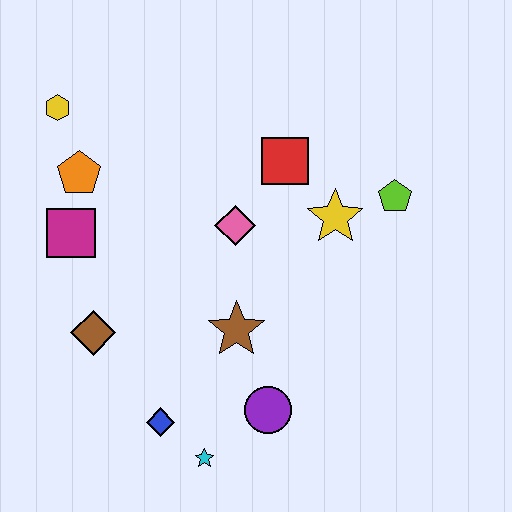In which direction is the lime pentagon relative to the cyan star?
The lime pentagon is above the cyan star.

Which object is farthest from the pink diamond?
The cyan star is farthest from the pink diamond.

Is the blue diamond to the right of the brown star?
No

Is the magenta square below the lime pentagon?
Yes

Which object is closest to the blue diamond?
The cyan star is closest to the blue diamond.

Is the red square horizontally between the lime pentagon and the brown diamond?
Yes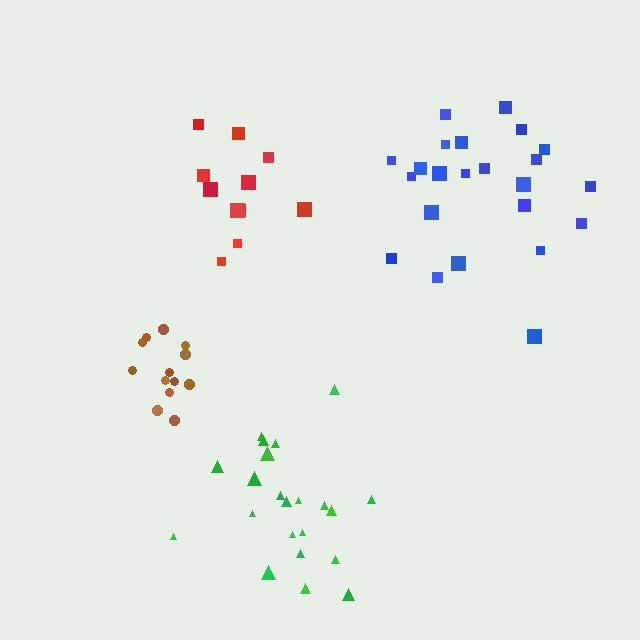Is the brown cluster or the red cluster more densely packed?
Brown.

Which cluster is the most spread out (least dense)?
Red.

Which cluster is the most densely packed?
Brown.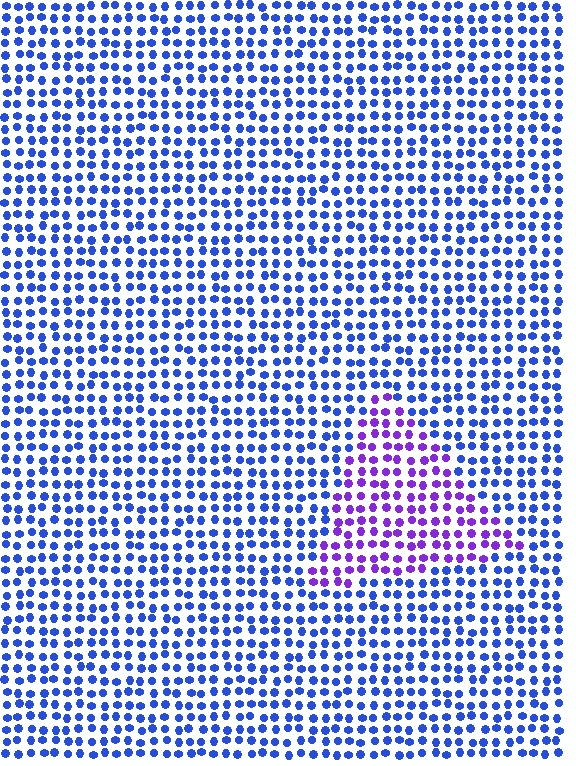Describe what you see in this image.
The image is filled with small blue elements in a uniform arrangement. A triangle-shaped region is visible where the elements are tinted to a slightly different hue, forming a subtle color boundary.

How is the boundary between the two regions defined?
The boundary is defined purely by a slight shift in hue (about 45 degrees). Spacing, size, and orientation are identical on both sides.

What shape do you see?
I see a triangle.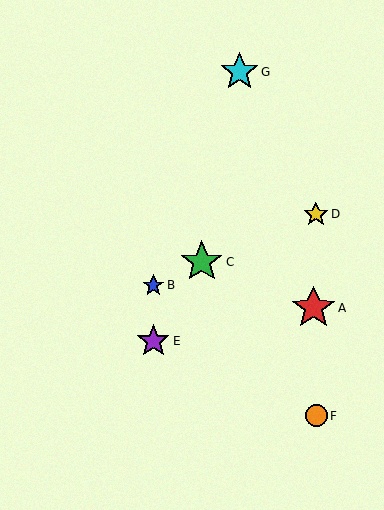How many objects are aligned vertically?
2 objects (B, E) are aligned vertically.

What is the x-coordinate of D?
Object D is at x≈316.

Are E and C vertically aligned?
No, E is at x≈153 and C is at x≈202.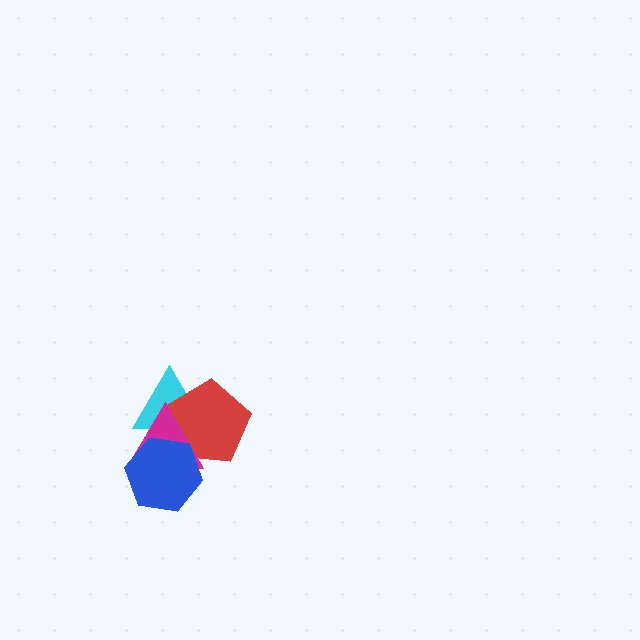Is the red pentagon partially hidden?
Yes, it is partially covered by another shape.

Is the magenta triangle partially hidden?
Yes, it is partially covered by another shape.